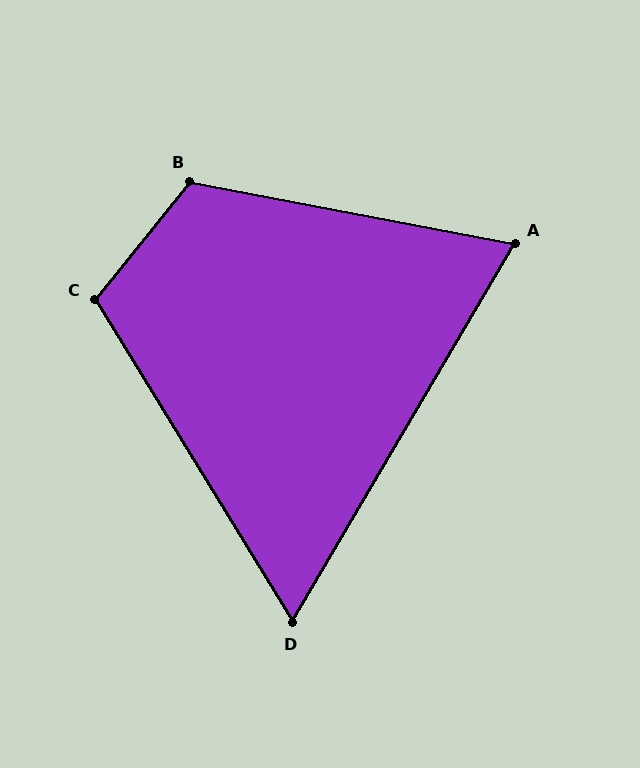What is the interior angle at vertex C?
Approximately 110 degrees (obtuse).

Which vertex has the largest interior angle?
B, at approximately 118 degrees.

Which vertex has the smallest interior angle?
D, at approximately 62 degrees.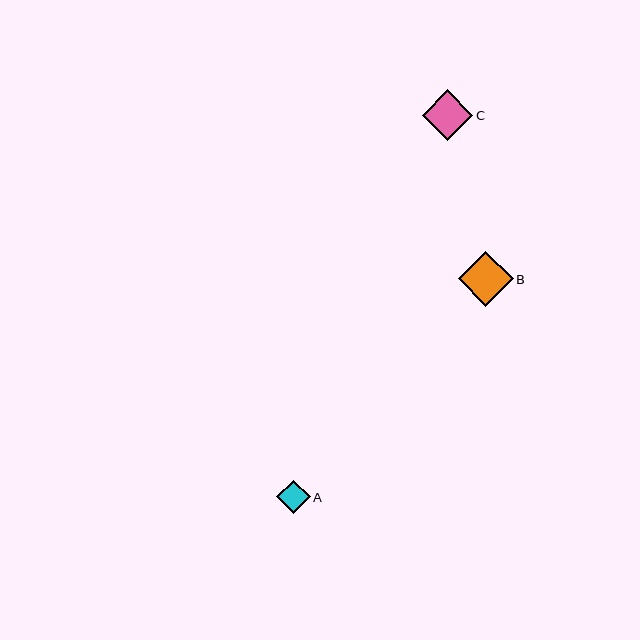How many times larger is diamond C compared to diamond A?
Diamond C is approximately 1.5 times the size of diamond A.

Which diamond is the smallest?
Diamond A is the smallest with a size of approximately 34 pixels.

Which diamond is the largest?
Diamond B is the largest with a size of approximately 55 pixels.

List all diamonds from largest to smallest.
From largest to smallest: B, C, A.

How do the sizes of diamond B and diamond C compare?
Diamond B and diamond C are approximately the same size.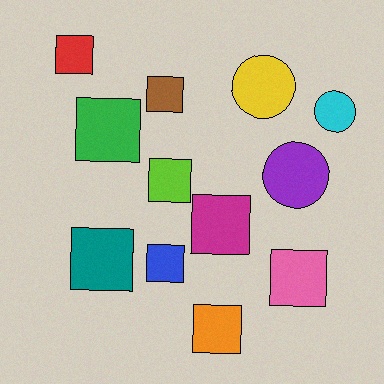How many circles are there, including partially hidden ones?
There are 3 circles.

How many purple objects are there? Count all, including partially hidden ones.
There is 1 purple object.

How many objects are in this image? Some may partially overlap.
There are 12 objects.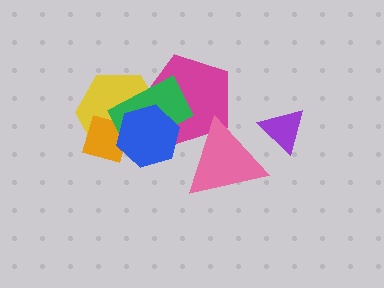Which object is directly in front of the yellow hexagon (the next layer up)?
The orange diamond is directly in front of the yellow hexagon.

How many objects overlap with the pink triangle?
2 objects overlap with the pink triangle.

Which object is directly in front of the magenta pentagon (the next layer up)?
The yellow hexagon is directly in front of the magenta pentagon.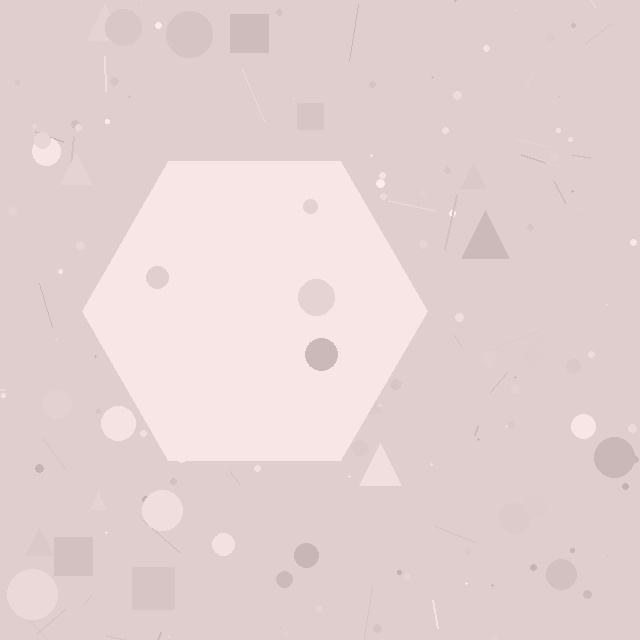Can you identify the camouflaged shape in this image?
The camouflaged shape is a hexagon.